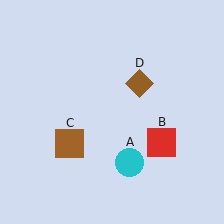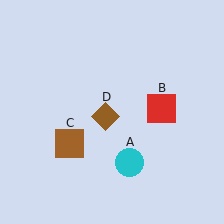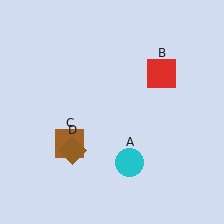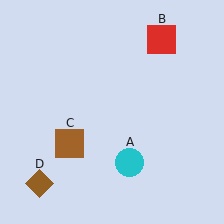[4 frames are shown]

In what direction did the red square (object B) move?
The red square (object B) moved up.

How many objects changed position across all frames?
2 objects changed position: red square (object B), brown diamond (object D).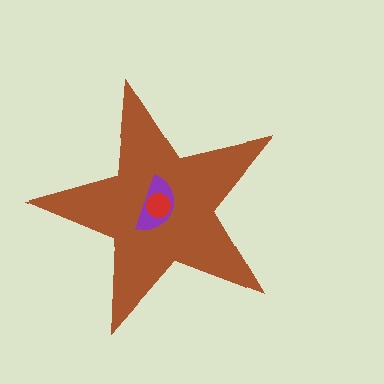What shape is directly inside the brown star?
The purple semicircle.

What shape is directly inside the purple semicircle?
The red circle.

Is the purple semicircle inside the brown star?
Yes.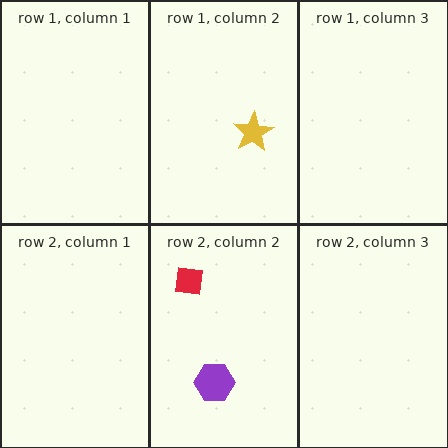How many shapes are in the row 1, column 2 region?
1.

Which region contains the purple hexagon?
The row 2, column 2 region.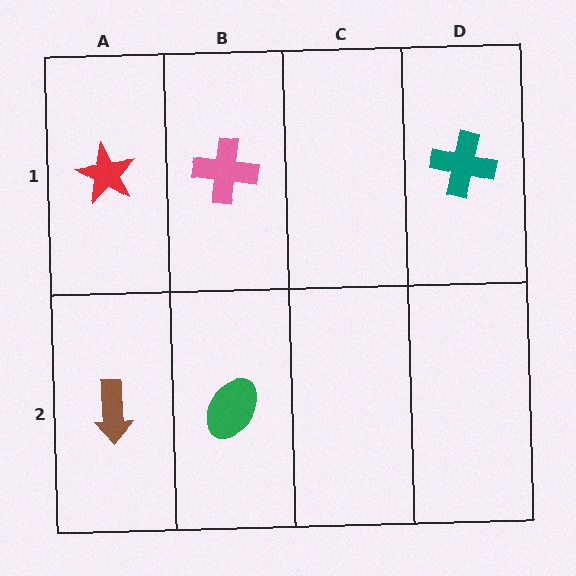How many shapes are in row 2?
2 shapes.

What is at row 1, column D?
A teal cross.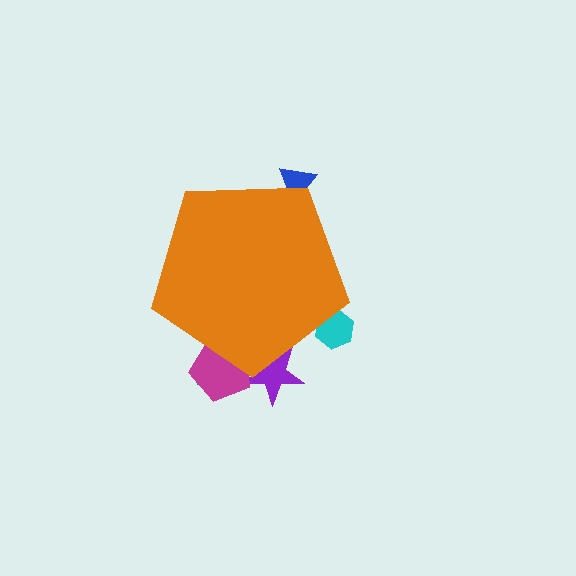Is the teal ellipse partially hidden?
Yes, the teal ellipse is partially hidden behind the orange pentagon.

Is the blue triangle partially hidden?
Yes, the blue triangle is partially hidden behind the orange pentagon.